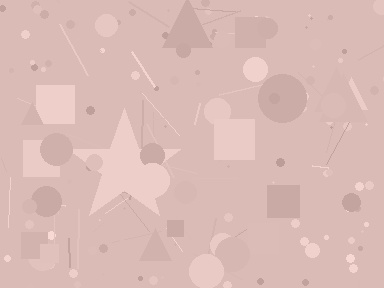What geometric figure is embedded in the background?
A star is embedded in the background.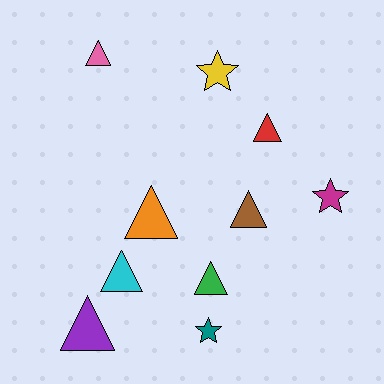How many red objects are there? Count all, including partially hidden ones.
There is 1 red object.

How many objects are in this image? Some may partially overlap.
There are 10 objects.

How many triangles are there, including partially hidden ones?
There are 7 triangles.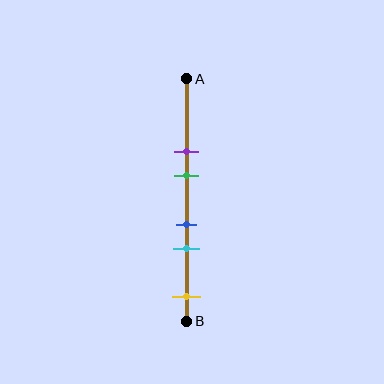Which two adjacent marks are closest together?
The blue and cyan marks are the closest adjacent pair.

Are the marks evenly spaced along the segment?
No, the marks are not evenly spaced.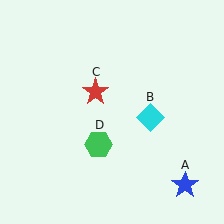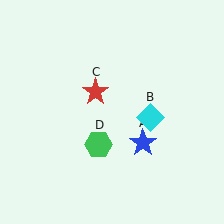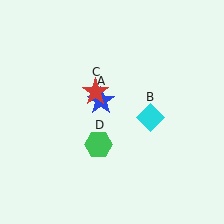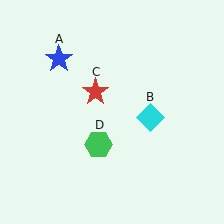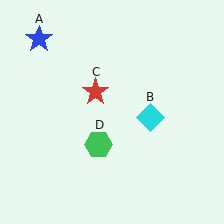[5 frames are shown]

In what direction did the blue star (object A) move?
The blue star (object A) moved up and to the left.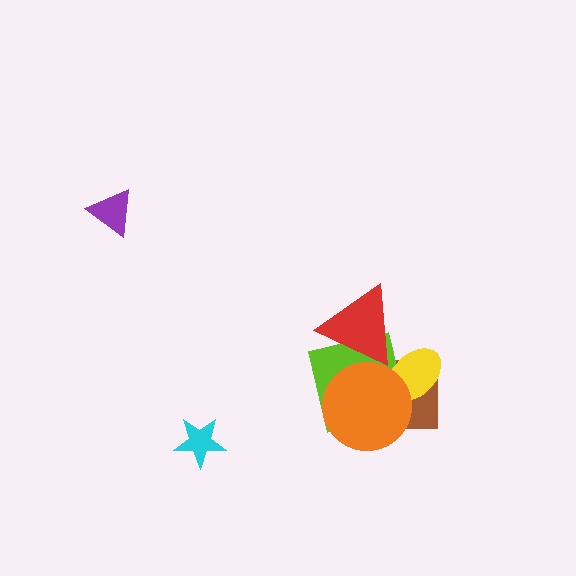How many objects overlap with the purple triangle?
0 objects overlap with the purple triangle.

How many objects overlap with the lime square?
4 objects overlap with the lime square.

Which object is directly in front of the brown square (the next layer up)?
The lime square is directly in front of the brown square.